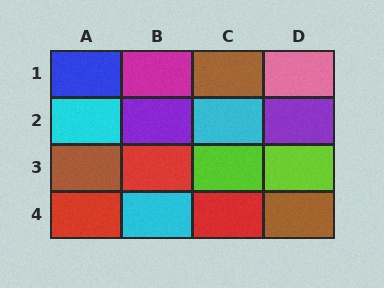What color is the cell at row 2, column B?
Purple.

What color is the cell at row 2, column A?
Cyan.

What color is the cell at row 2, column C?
Cyan.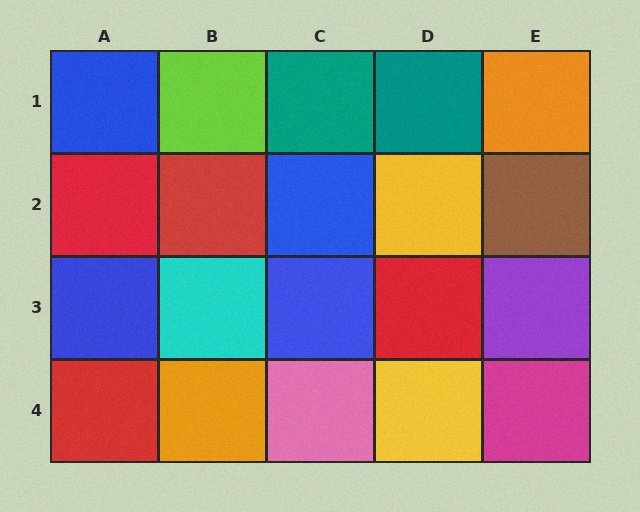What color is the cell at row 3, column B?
Cyan.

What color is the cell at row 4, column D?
Yellow.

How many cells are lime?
1 cell is lime.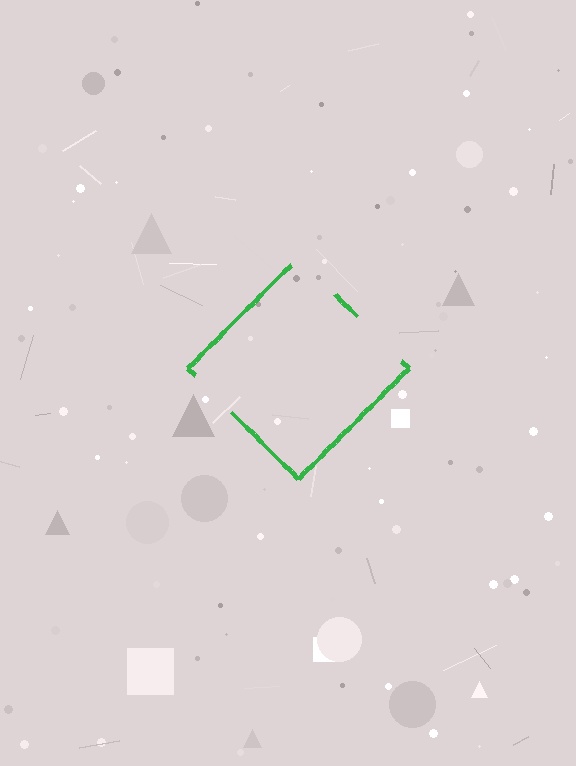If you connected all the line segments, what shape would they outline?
They would outline a diamond.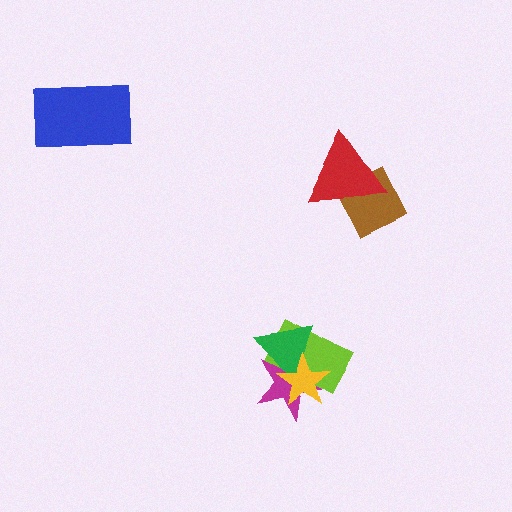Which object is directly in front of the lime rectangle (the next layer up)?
The green triangle is directly in front of the lime rectangle.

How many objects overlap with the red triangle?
1 object overlaps with the red triangle.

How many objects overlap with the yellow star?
3 objects overlap with the yellow star.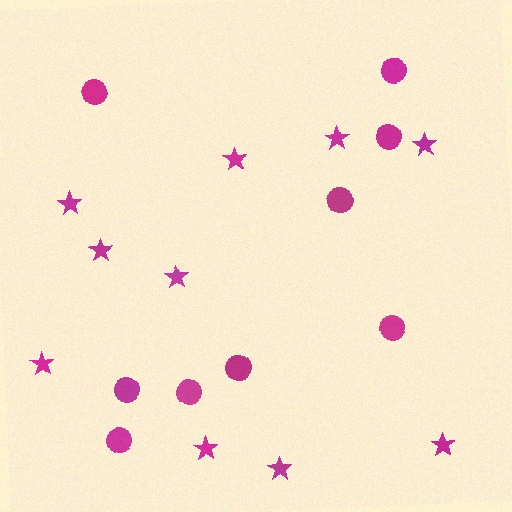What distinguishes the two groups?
There are 2 groups: one group of stars (10) and one group of circles (9).